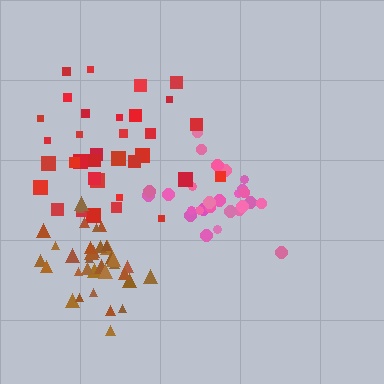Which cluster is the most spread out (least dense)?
Red.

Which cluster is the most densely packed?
Brown.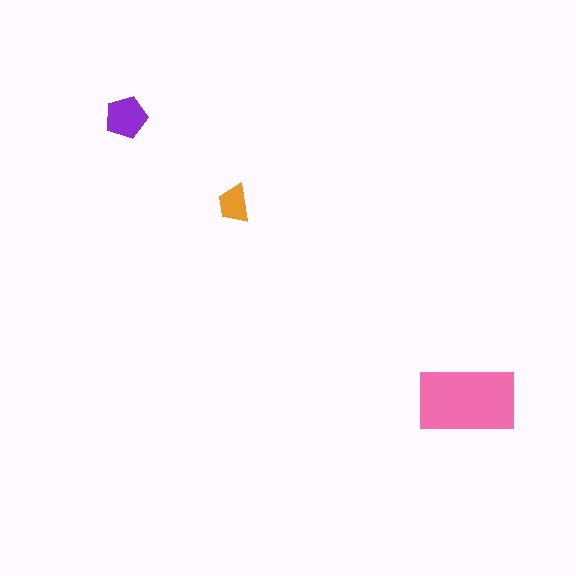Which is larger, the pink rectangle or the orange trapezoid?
The pink rectangle.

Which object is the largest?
The pink rectangle.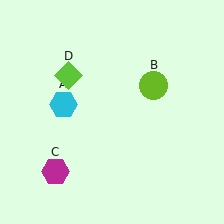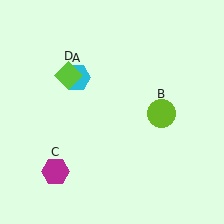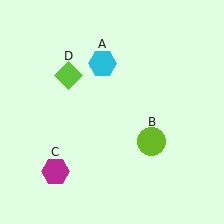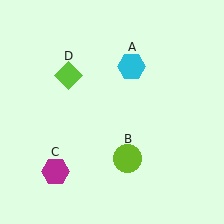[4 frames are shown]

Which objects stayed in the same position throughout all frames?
Magenta hexagon (object C) and lime diamond (object D) remained stationary.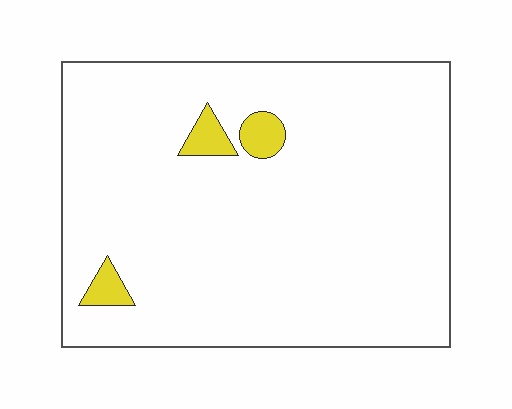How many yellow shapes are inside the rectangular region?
3.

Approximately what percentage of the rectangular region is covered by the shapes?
Approximately 5%.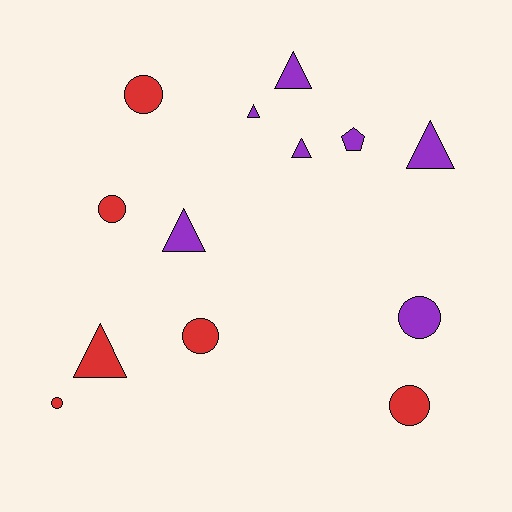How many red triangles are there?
There is 1 red triangle.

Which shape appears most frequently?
Circle, with 6 objects.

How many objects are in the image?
There are 13 objects.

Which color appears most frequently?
Purple, with 7 objects.